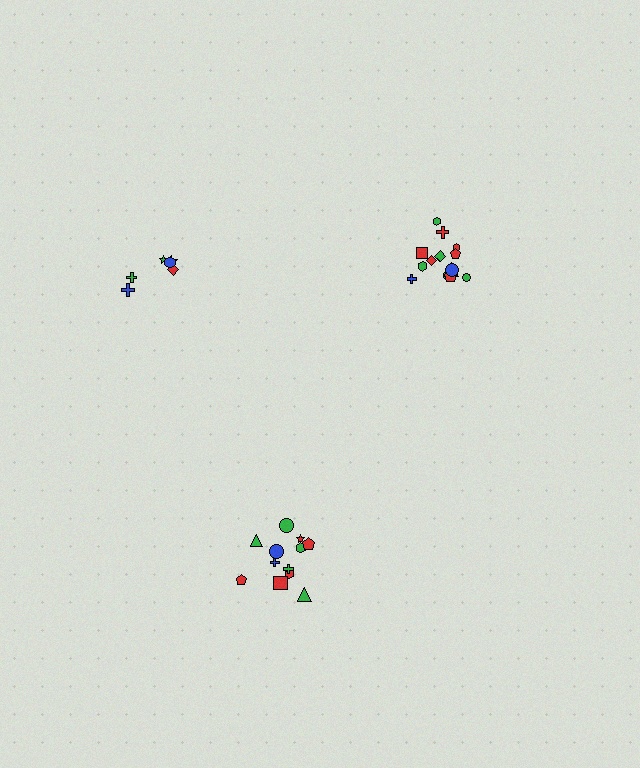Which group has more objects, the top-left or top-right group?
The top-right group.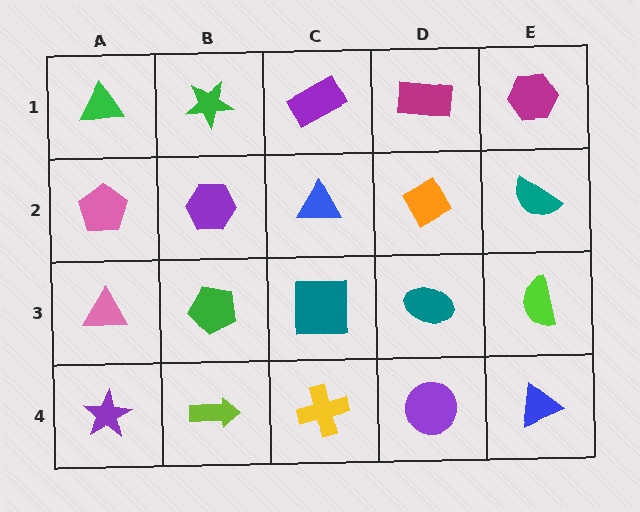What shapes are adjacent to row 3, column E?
A teal semicircle (row 2, column E), a blue triangle (row 4, column E), a teal ellipse (row 3, column D).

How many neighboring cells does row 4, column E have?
2.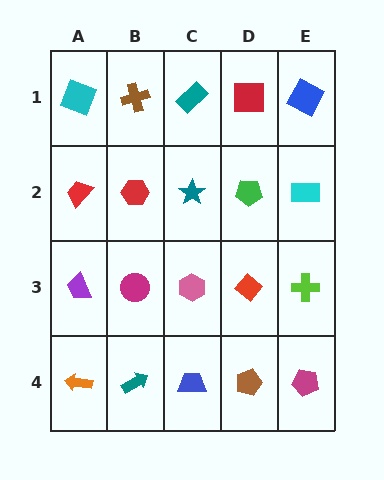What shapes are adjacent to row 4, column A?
A purple trapezoid (row 3, column A), a teal arrow (row 4, column B).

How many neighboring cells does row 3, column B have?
4.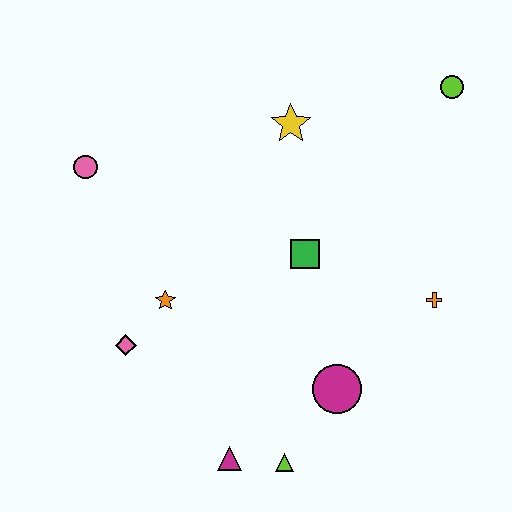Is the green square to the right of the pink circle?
Yes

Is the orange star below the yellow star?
Yes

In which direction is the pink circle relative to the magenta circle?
The pink circle is to the left of the magenta circle.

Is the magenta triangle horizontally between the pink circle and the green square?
Yes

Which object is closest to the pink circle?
The orange star is closest to the pink circle.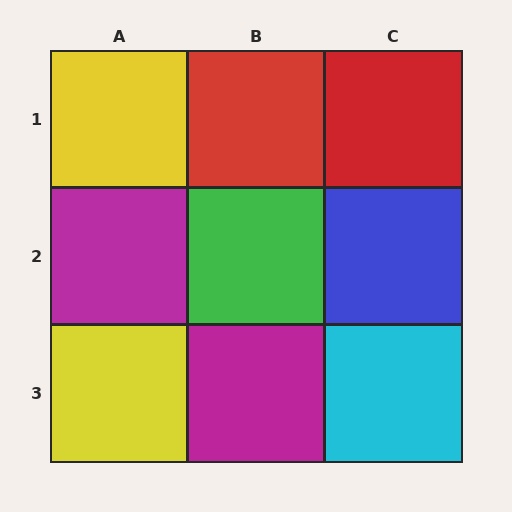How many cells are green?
1 cell is green.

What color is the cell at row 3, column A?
Yellow.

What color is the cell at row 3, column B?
Magenta.